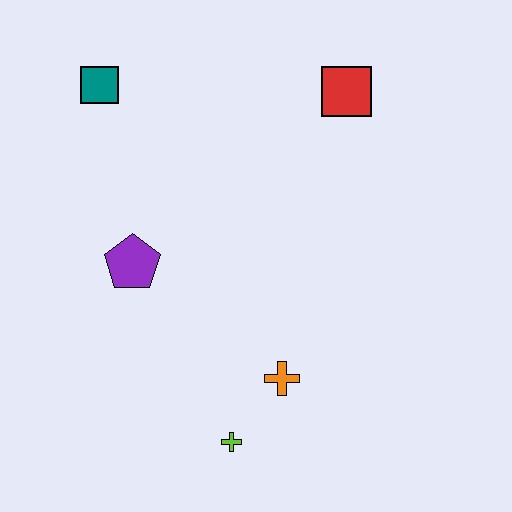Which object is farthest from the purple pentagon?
The red square is farthest from the purple pentagon.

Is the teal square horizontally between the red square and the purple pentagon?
No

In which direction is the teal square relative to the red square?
The teal square is to the left of the red square.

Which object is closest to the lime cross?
The orange cross is closest to the lime cross.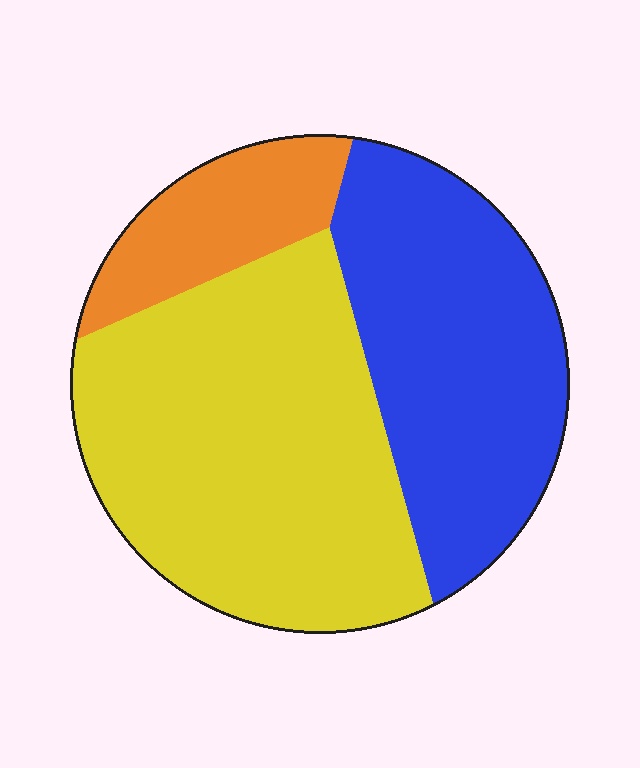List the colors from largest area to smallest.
From largest to smallest: yellow, blue, orange.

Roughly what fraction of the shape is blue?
Blue takes up between a third and a half of the shape.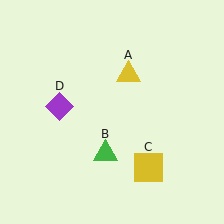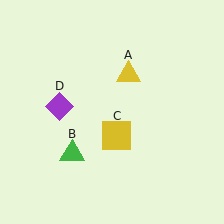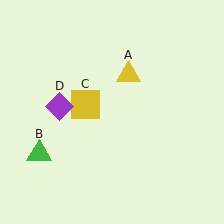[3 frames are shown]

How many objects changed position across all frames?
2 objects changed position: green triangle (object B), yellow square (object C).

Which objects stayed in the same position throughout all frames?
Yellow triangle (object A) and purple diamond (object D) remained stationary.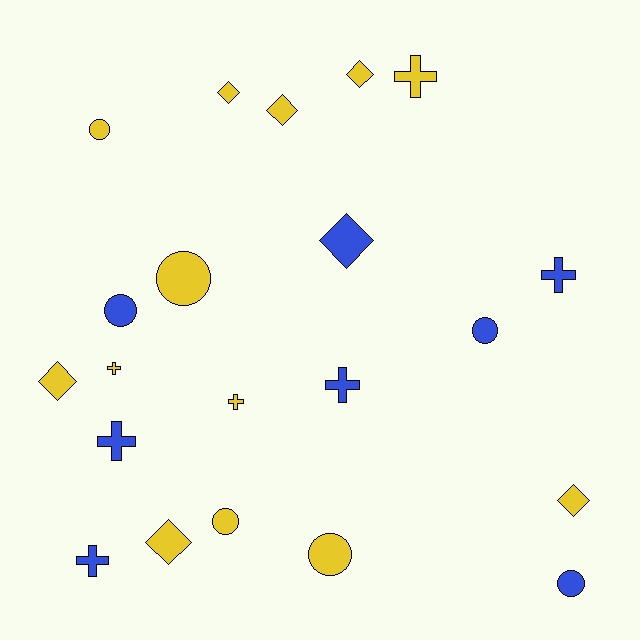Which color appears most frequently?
Yellow, with 13 objects.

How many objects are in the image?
There are 21 objects.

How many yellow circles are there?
There are 4 yellow circles.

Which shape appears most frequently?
Circle, with 7 objects.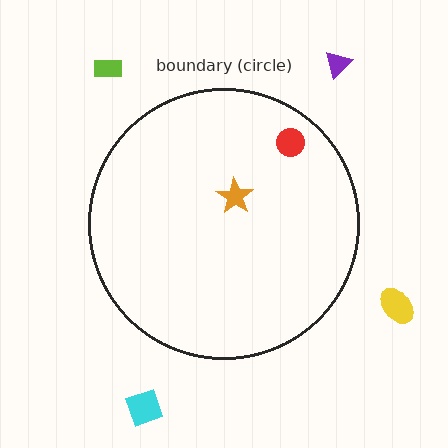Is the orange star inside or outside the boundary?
Inside.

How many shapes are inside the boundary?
2 inside, 4 outside.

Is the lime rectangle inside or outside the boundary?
Outside.